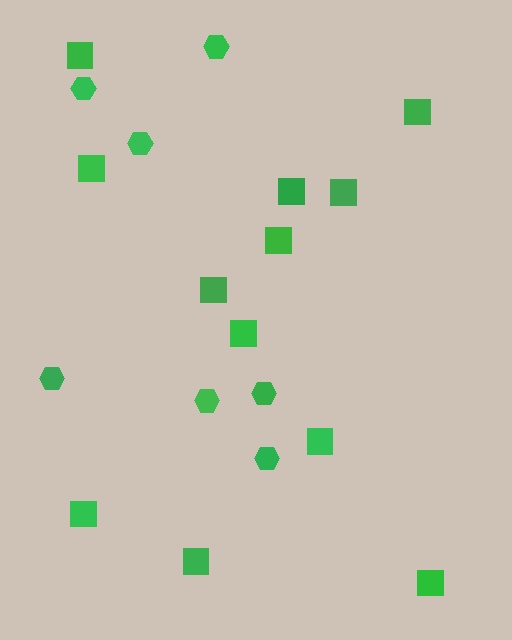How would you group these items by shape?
There are 2 groups: one group of squares (12) and one group of hexagons (7).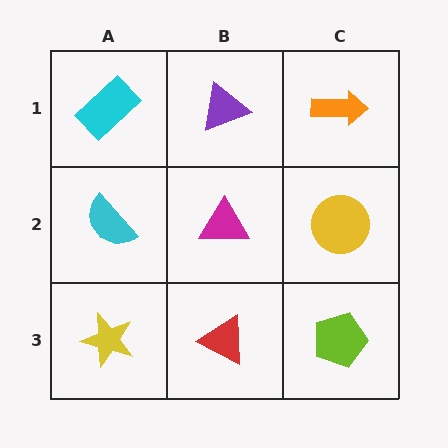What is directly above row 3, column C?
A yellow circle.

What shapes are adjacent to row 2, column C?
An orange arrow (row 1, column C), a lime pentagon (row 3, column C), a magenta triangle (row 2, column B).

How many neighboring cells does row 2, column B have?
4.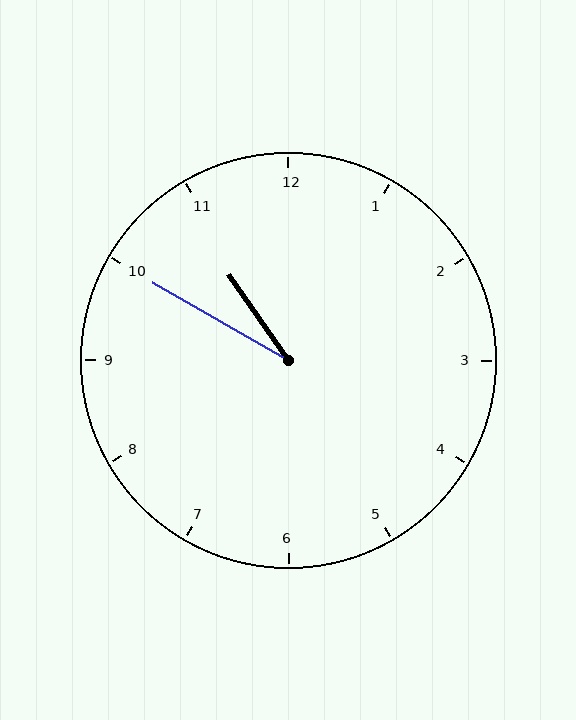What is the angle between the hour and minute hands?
Approximately 25 degrees.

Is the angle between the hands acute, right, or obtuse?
It is acute.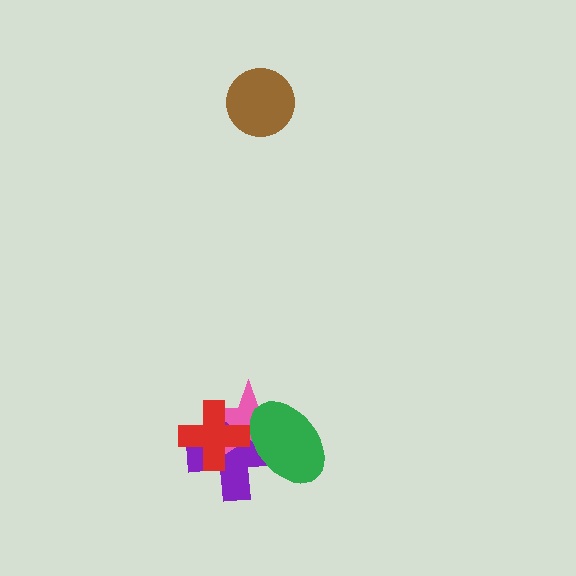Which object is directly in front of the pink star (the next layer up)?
The red cross is directly in front of the pink star.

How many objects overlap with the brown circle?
0 objects overlap with the brown circle.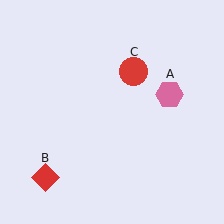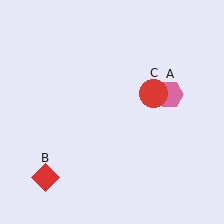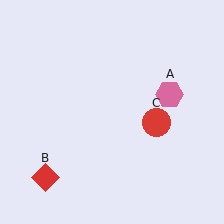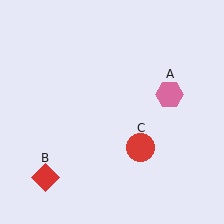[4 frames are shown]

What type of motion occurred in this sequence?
The red circle (object C) rotated clockwise around the center of the scene.